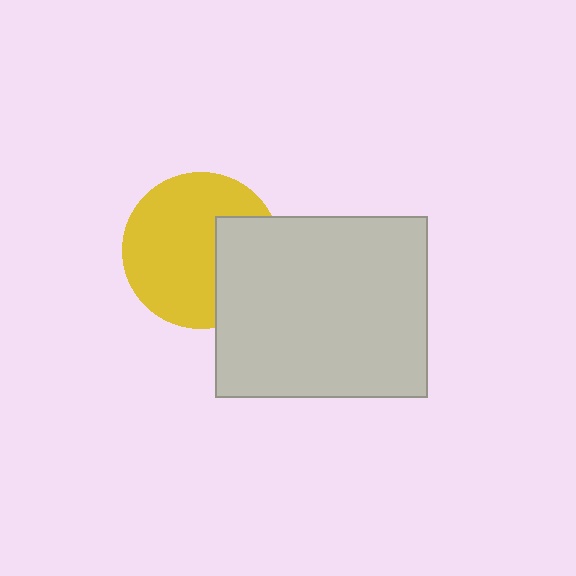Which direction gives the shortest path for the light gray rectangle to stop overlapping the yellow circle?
Moving right gives the shortest separation.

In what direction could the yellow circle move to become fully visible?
The yellow circle could move left. That would shift it out from behind the light gray rectangle entirely.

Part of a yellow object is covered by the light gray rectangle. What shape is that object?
It is a circle.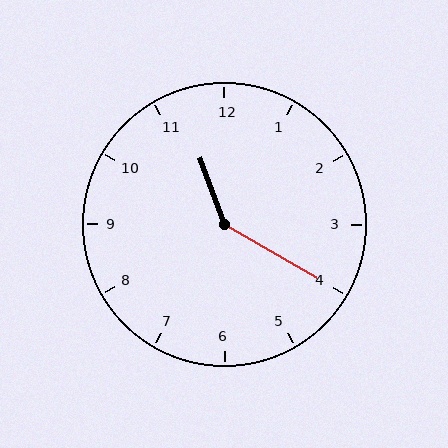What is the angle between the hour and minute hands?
Approximately 140 degrees.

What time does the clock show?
11:20.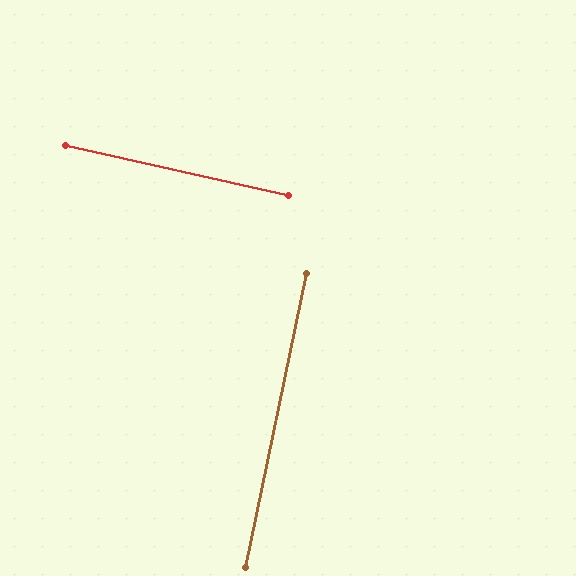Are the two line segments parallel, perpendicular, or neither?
Perpendicular — they meet at approximately 89°.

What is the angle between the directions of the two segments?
Approximately 89 degrees.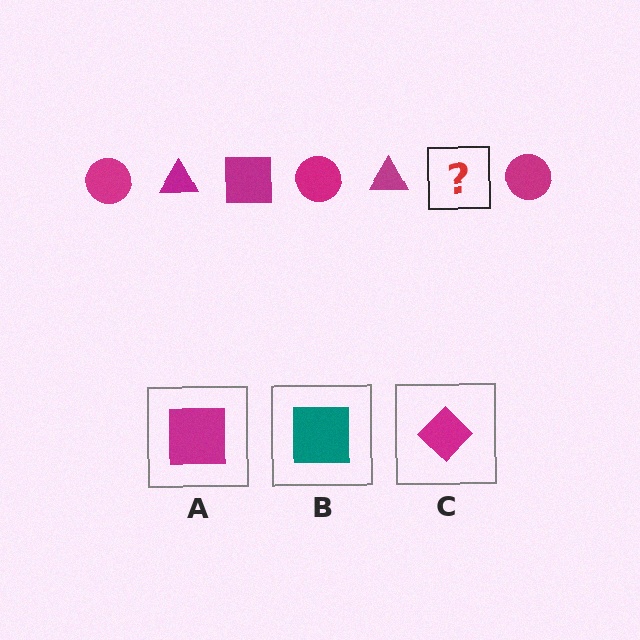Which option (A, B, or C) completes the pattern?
A.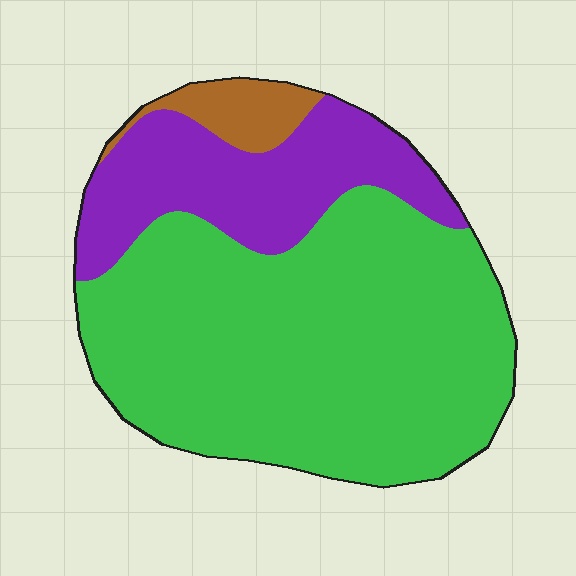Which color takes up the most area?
Green, at roughly 70%.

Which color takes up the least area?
Brown, at roughly 5%.